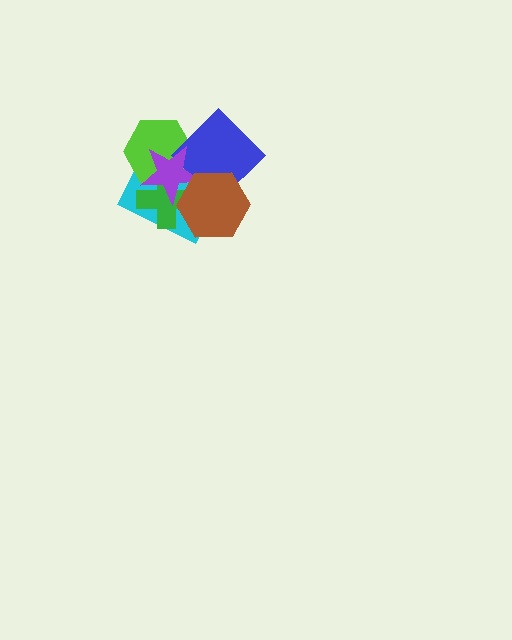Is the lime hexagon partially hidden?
Yes, it is partially covered by another shape.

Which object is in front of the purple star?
The brown hexagon is in front of the purple star.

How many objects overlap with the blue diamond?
4 objects overlap with the blue diamond.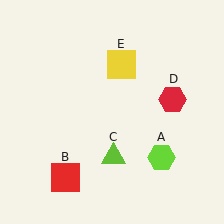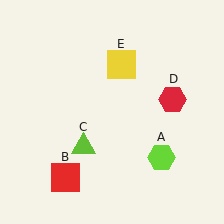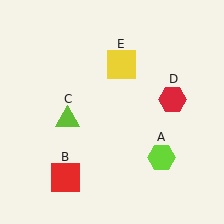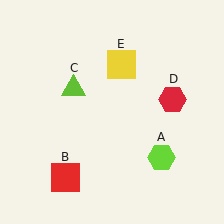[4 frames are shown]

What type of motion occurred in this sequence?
The lime triangle (object C) rotated clockwise around the center of the scene.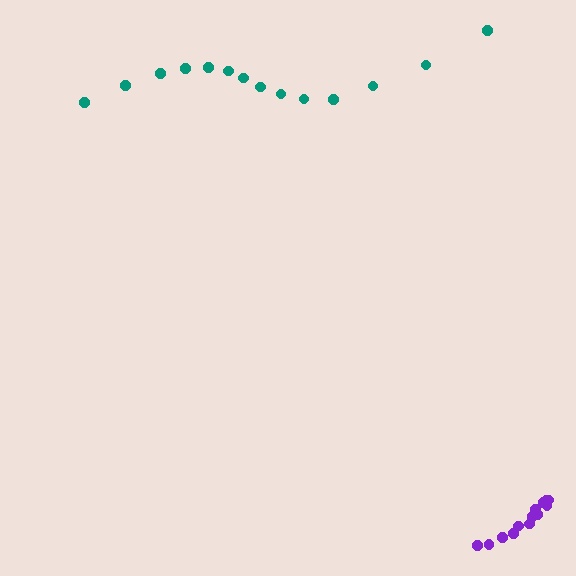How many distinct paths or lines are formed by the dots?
There are 2 distinct paths.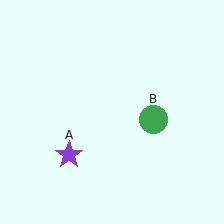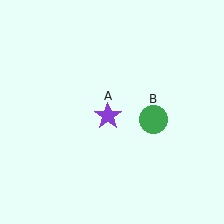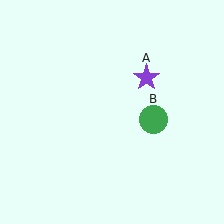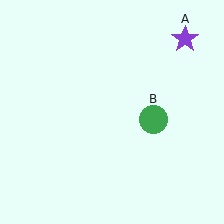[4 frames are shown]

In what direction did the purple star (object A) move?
The purple star (object A) moved up and to the right.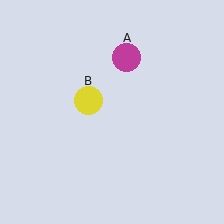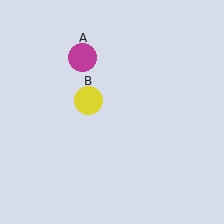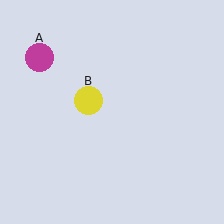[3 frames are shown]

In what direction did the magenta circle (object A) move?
The magenta circle (object A) moved left.